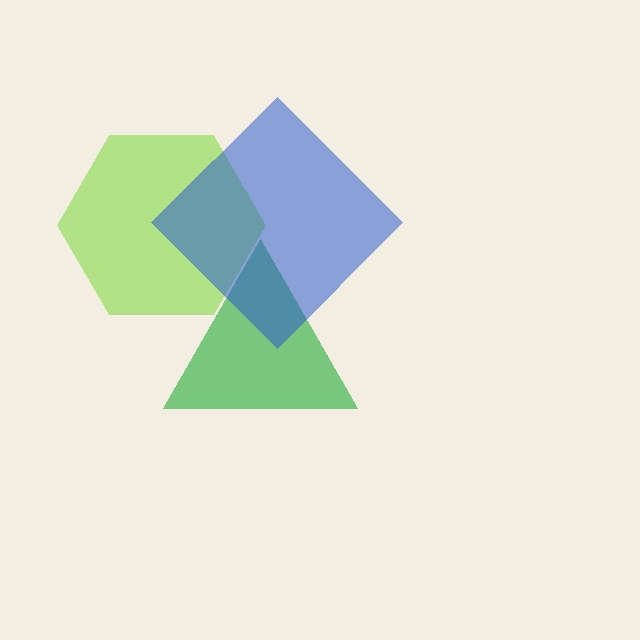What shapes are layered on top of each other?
The layered shapes are: a green triangle, a lime hexagon, a blue diamond.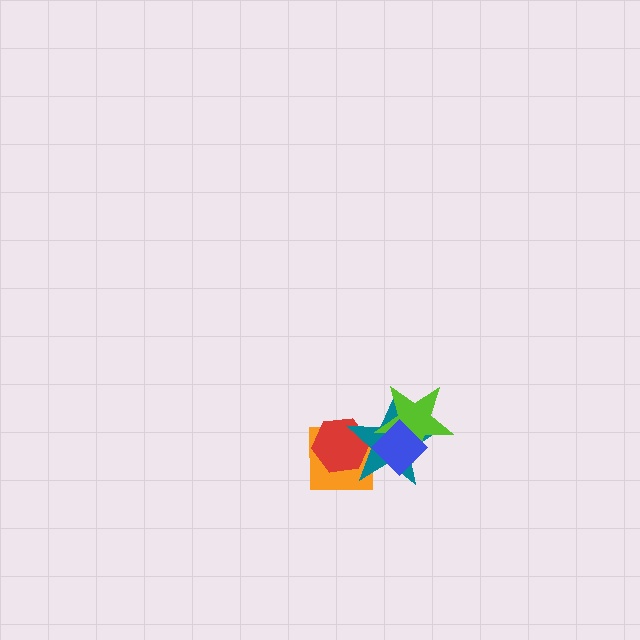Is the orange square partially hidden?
Yes, it is partially covered by another shape.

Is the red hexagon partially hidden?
Yes, it is partially covered by another shape.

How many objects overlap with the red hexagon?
2 objects overlap with the red hexagon.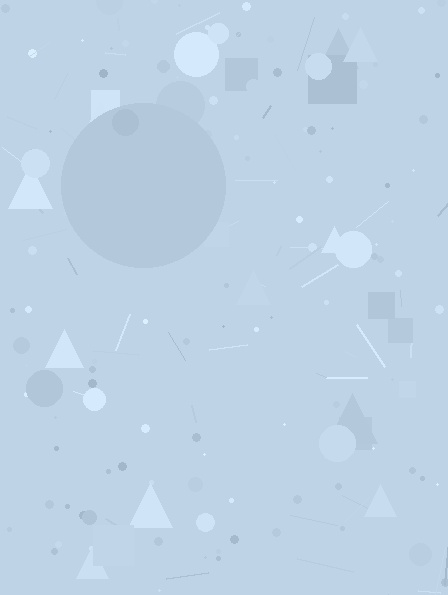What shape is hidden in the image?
A circle is hidden in the image.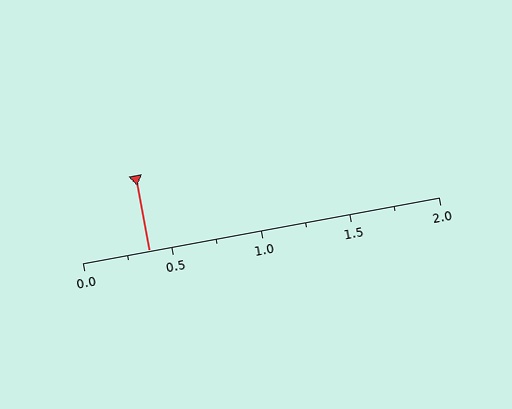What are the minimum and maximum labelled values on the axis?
The axis runs from 0.0 to 2.0.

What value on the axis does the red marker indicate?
The marker indicates approximately 0.38.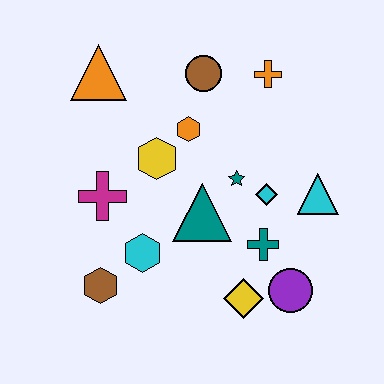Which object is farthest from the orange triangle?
The purple circle is farthest from the orange triangle.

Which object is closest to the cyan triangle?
The cyan diamond is closest to the cyan triangle.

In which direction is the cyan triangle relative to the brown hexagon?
The cyan triangle is to the right of the brown hexagon.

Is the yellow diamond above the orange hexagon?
No